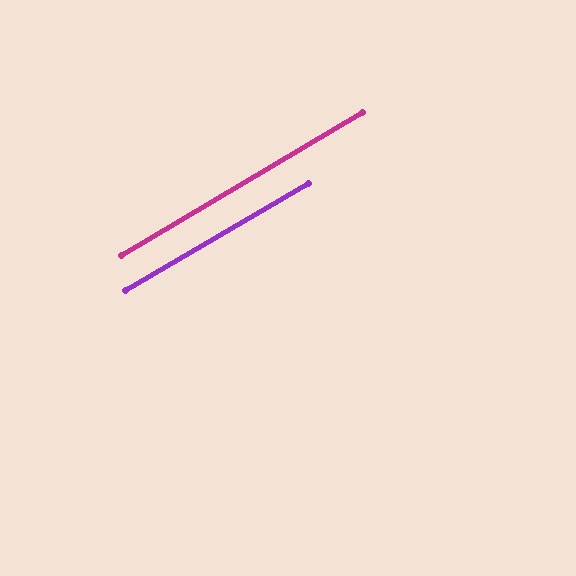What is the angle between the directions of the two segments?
Approximately 0 degrees.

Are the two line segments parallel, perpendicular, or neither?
Parallel — their directions differ by only 0.4°.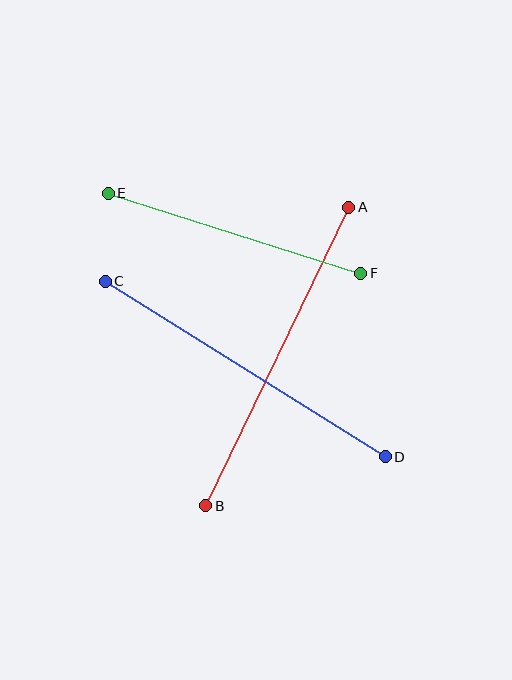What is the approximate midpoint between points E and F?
The midpoint is at approximately (235, 233) pixels.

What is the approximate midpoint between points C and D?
The midpoint is at approximately (245, 369) pixels.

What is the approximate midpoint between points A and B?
The midpoint is at approximately (277, 356) pixels.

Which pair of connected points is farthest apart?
Points A and B are farthest apart.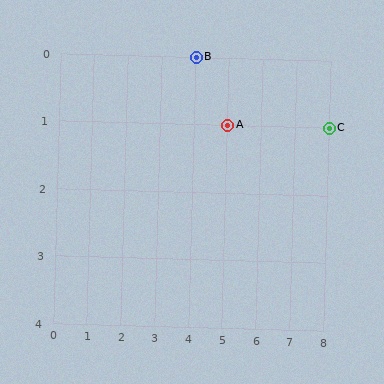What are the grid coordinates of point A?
Point A is at grid coordinates (5, 1).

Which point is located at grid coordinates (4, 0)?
Point B is at (4, 0).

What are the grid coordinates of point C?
Point C is at grid coordinates (8, 1).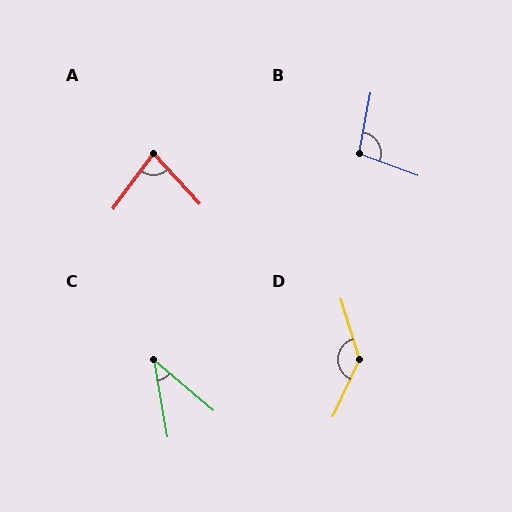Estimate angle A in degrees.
Approximately 79 degrees.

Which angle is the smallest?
C, at approximately 39 degrees.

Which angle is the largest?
D, at approximately 139 degrees.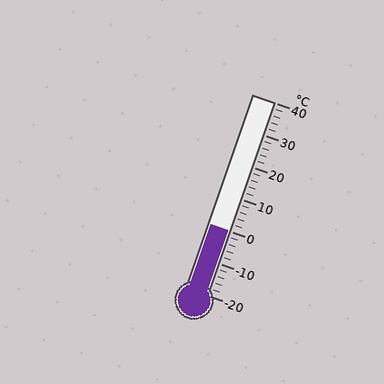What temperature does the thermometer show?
The thermometer shows approximately 0°C.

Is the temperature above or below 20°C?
The temperature is below 20°C.